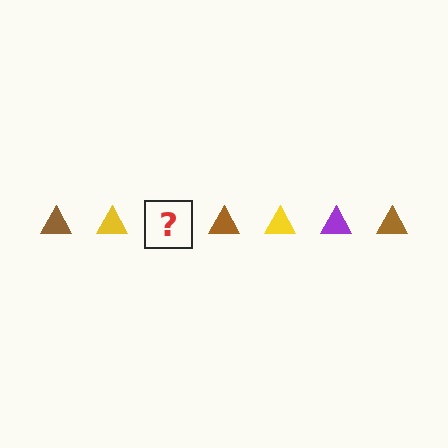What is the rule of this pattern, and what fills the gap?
The rule is that the pattern cycles through brown, yellow, purple triangles. The gap should be filled with a purple triangle.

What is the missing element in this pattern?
The missing element is a purple triangle.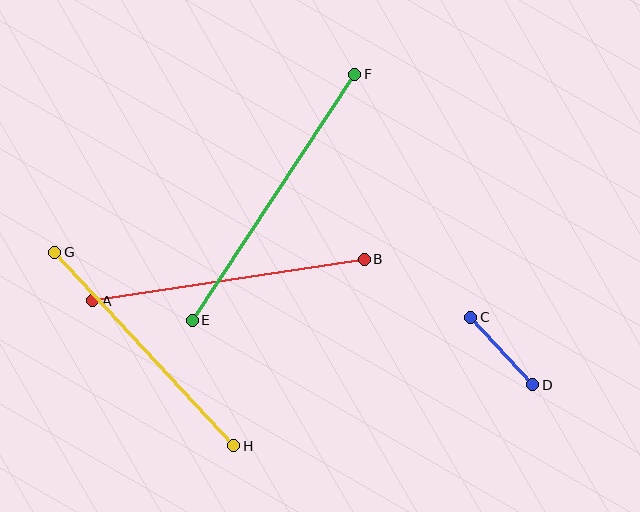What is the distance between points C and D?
The distance is approximately 91 pixels.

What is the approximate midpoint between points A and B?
The midpoint is at approximately (229, 280) pixels.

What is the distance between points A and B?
The distance is approximately 275 pixels.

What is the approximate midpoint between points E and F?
The midpoint is at approximately (274, 197) pixels.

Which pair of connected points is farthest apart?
Points E and F are farthest apart.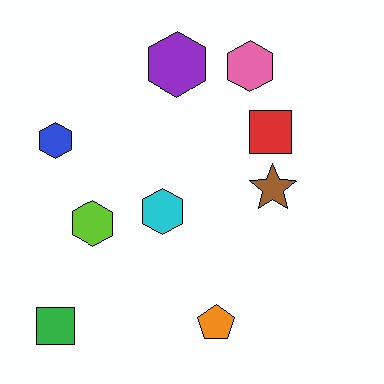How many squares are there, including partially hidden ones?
There are 2 squares.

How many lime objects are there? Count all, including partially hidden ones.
There is 1 lime object.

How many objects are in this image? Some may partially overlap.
There are 9 objects.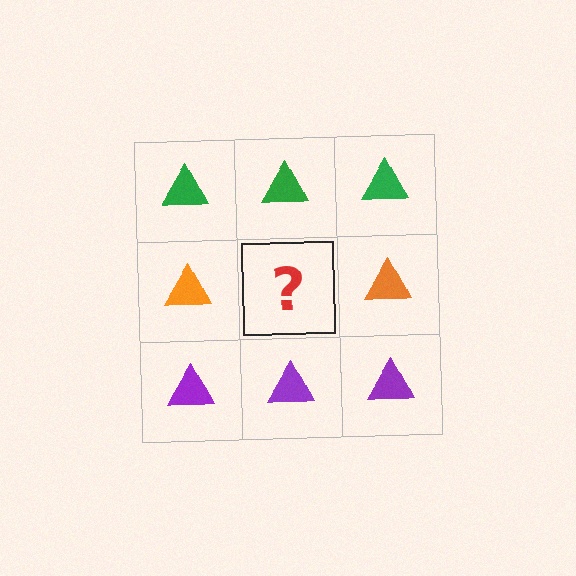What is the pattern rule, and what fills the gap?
The rule is that each row has a consistent color. The gap should be filled with an orange triangle.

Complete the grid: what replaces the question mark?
The question mark should be replaced with an orange triangle.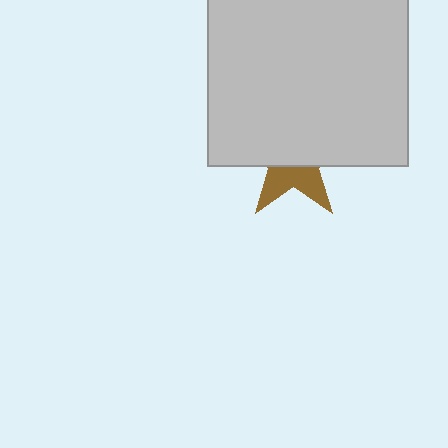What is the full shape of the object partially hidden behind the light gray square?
The partially hidden object is a brown star.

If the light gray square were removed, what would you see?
You would see the complete brown star.